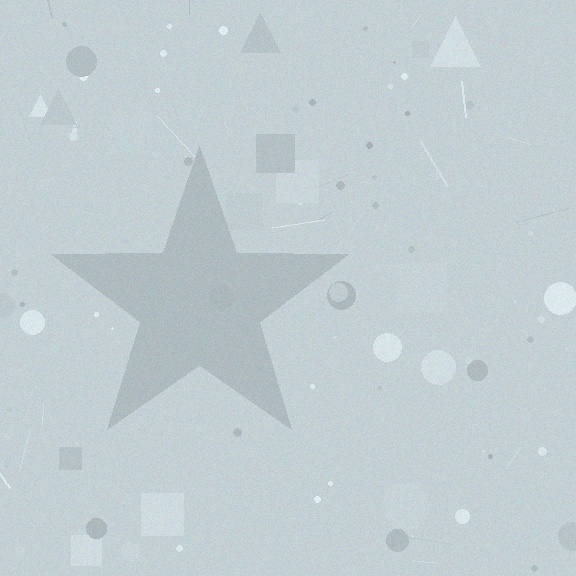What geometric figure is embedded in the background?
A star is embedded in the background.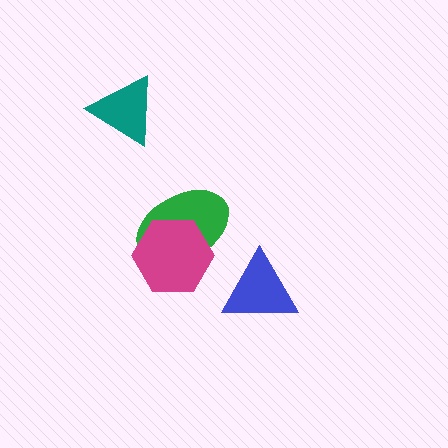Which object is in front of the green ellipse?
The magenta hexagon is in front of the green ellipse.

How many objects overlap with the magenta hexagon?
1 object overlaps with the magenta hexagon.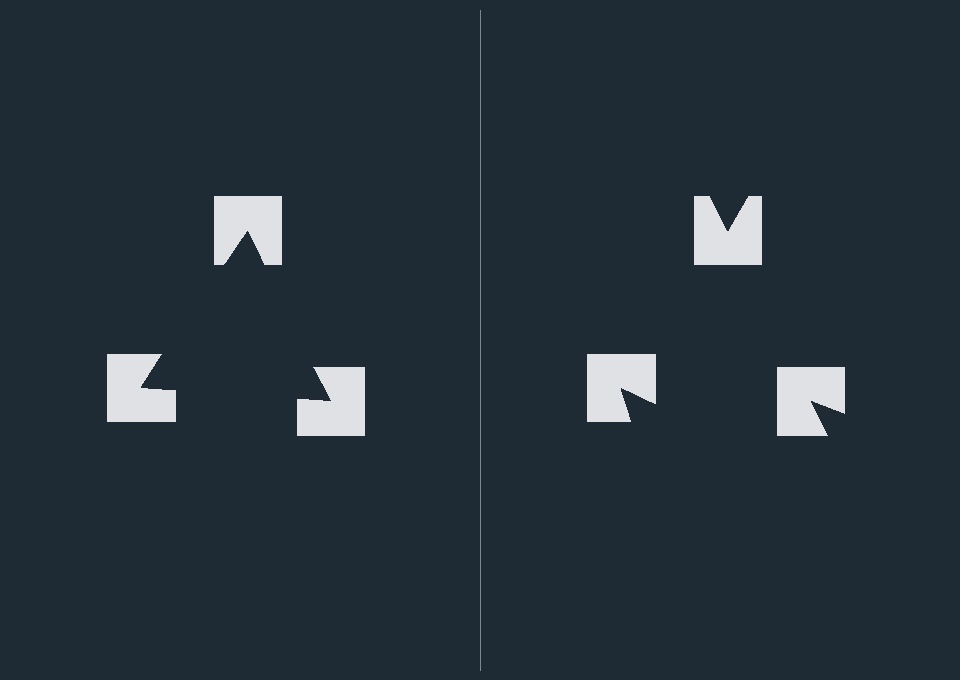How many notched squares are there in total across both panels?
6 — 3 on each side.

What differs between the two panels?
The notched squares are positioned identically on both sides; only the wedge orientations differ. On the left they align to a triangle; on the right they are misaligned.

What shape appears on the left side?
An illusory triangle.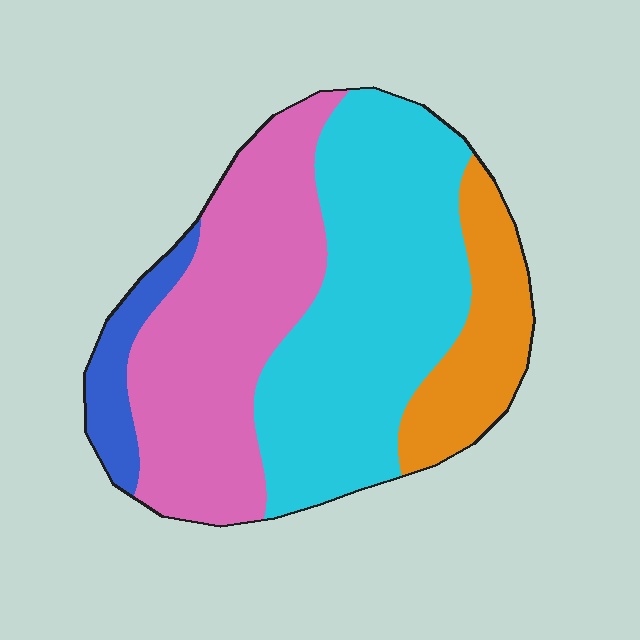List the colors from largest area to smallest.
From largest to smallest: cyan, pink, orange, blue.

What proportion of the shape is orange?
Orange covers 15% of the shape.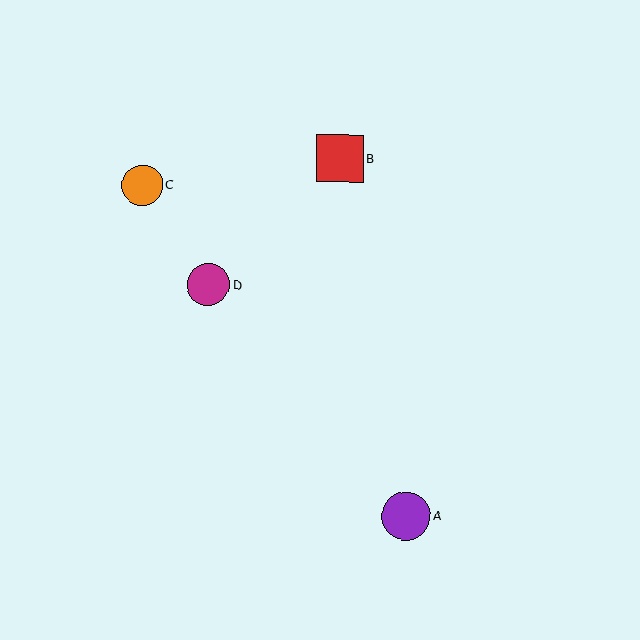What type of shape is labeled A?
Shape A is a purple circle.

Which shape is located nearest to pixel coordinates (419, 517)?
The purple circle (labeled A) at (406, 516) is nearest to that location.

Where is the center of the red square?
The center of the red square is at (340, 158).